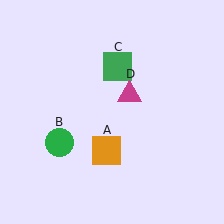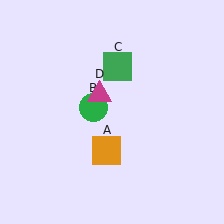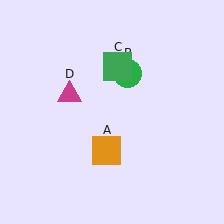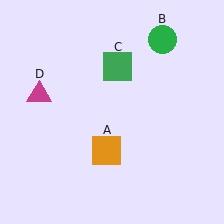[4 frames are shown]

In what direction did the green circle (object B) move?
The green circle (object B) moved up and to the right.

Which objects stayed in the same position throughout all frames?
Orange square (object A) and green square (object C) remained stationary.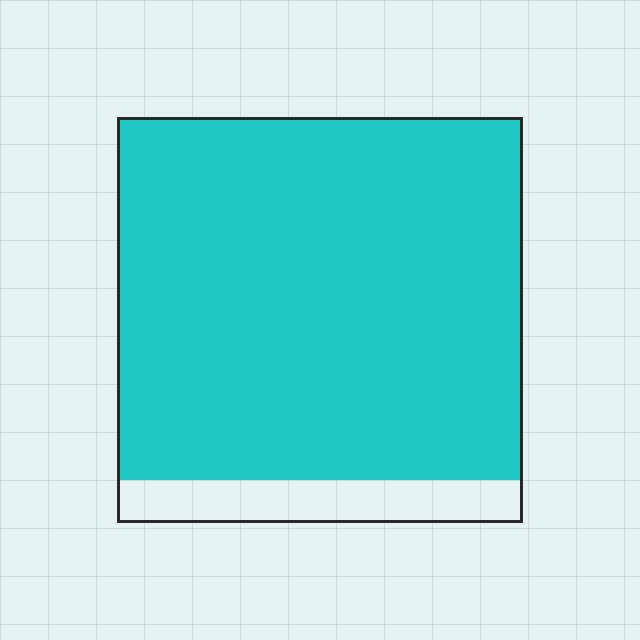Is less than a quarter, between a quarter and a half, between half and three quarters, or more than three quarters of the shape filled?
More than three quarters.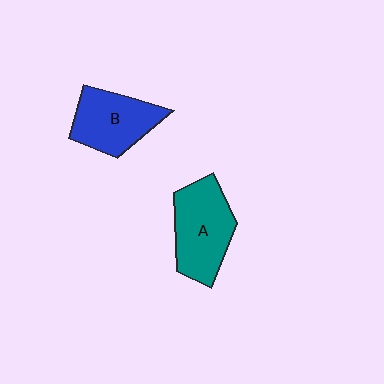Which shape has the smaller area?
Shape B (blue).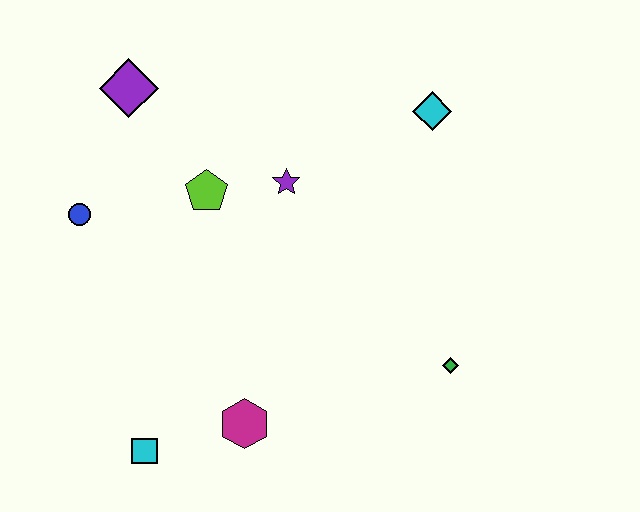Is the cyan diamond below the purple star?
No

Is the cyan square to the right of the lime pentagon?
No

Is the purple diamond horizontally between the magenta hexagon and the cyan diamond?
No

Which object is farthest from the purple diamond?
The green diamond is farthest from the purple diamond.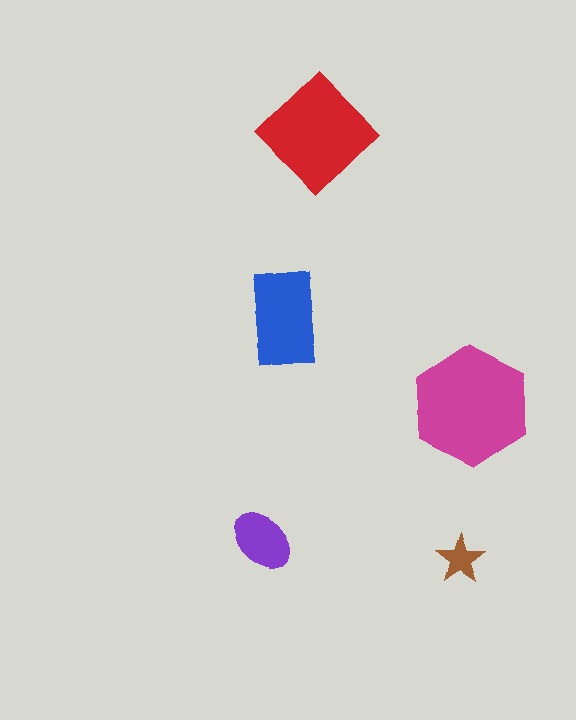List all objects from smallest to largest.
The brown star, the purple ellipse, the blue rectangle, the red diamond, the magenta hexagon.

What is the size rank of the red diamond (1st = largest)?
2nd.